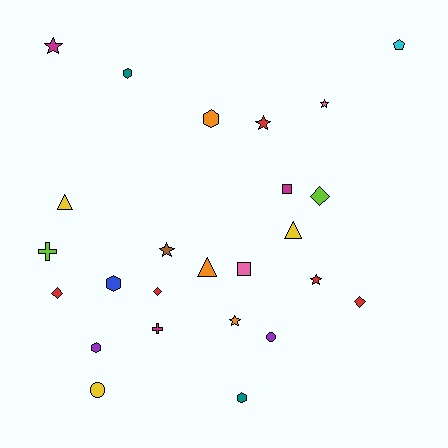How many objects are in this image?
There are 25 objects.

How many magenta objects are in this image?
There are 3 magenta objects.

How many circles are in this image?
There are 2 circles.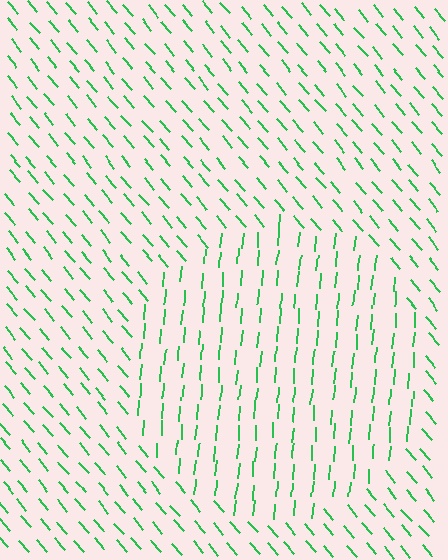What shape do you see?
I see a circle.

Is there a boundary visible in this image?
Yes, there is a texture boundary formed by a change in line orientation.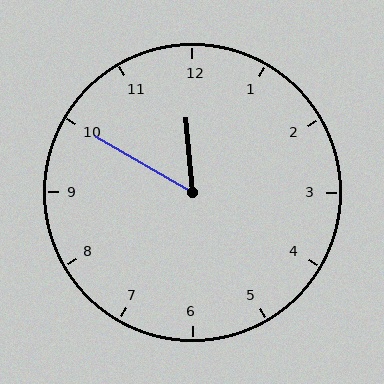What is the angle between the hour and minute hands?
Approximately 55 degrees.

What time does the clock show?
11:50.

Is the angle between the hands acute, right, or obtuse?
It is acute.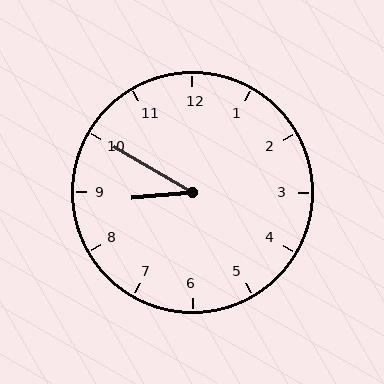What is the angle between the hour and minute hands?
Approximately 35 degrees.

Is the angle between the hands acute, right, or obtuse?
It is acute.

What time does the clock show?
8:50.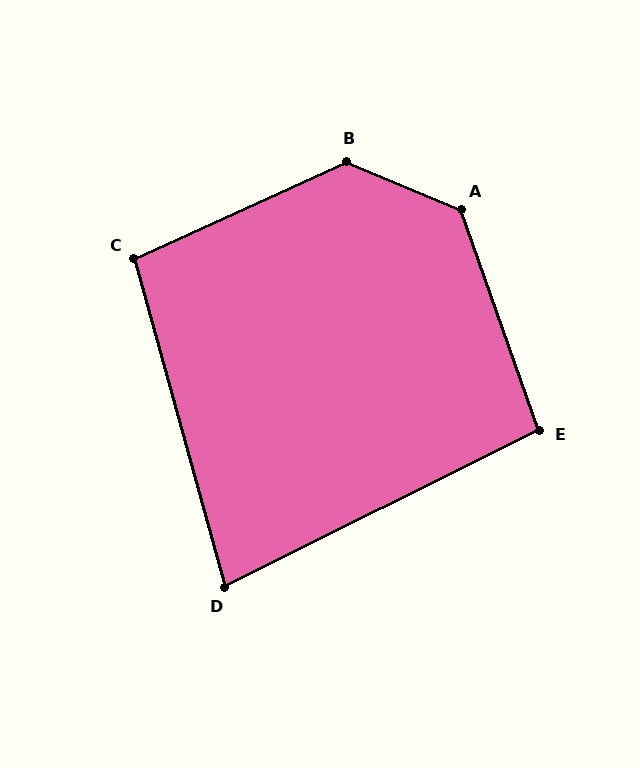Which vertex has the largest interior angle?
B, at approximately 133 degrees.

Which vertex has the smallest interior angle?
D, at approximately 79 degrees.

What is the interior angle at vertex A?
Approximately 132 degrees (obtuse).